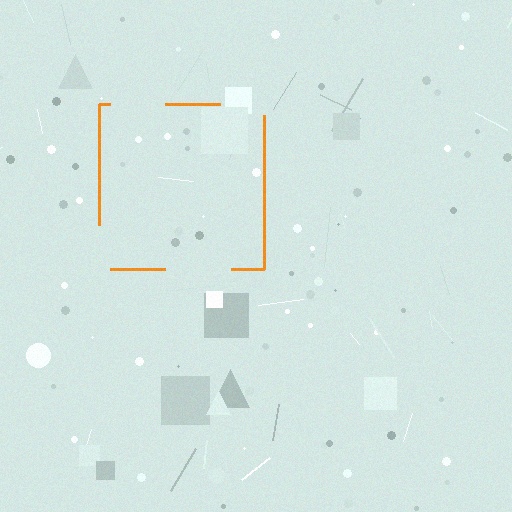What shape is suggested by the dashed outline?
The dashed outline suggests a square.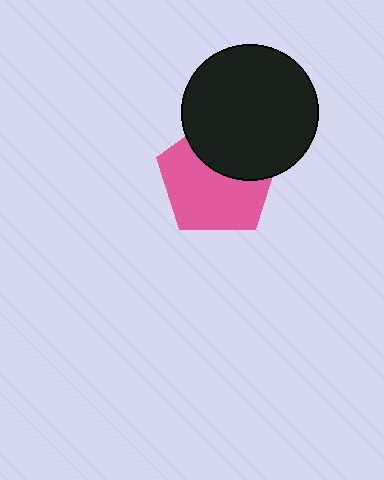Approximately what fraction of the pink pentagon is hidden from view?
Roughly 37% of the pink pentagon is hidden behind the black circle.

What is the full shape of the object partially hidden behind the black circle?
The partially hidden object is a pink pentagon.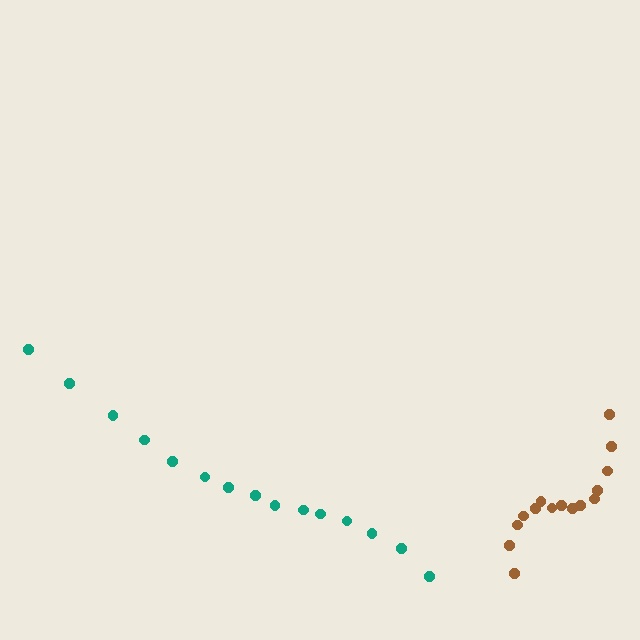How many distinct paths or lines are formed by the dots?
There are 2 distinct paths.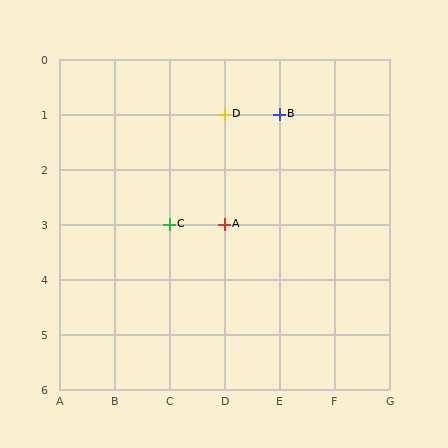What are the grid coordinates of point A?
Point A is at grid coordinates (D, 3).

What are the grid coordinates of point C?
Point C is at grid coordinates (C, 3).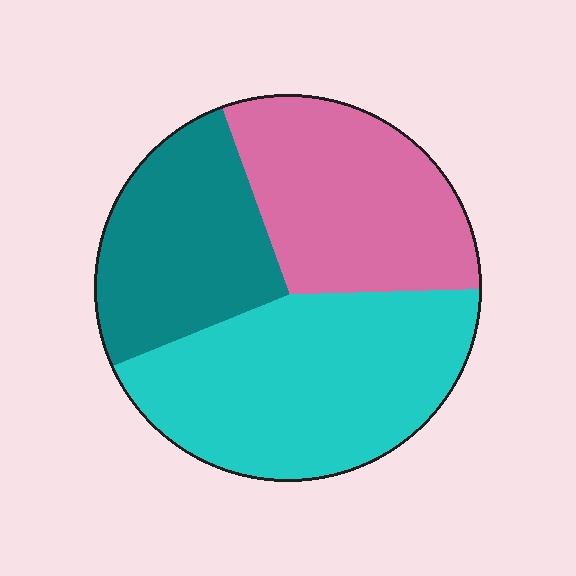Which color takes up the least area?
Teal, at roughly 25%.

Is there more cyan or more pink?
Cyan.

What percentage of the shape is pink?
Pink takes up about one third (1/3) of the shape.